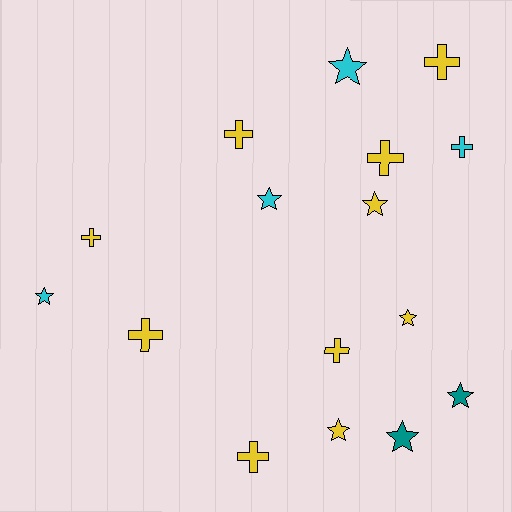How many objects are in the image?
There are 16 objects.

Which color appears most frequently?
Yellow, with 10 objects.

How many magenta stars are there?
There are no magenta stars.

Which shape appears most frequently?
Star, with 8 objects.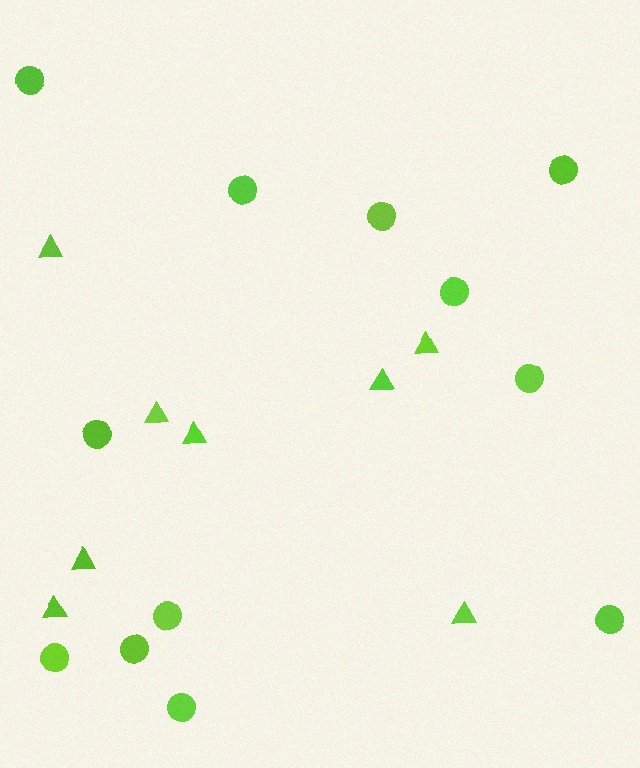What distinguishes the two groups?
There are 2 groups: one group of triangles (8) and one group of circles (12).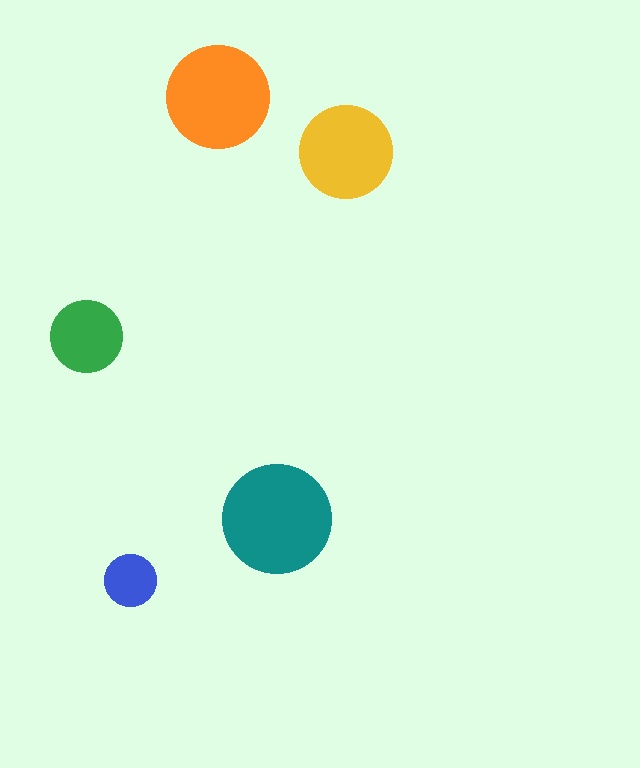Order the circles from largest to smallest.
the teal one, the orange one, the yellow one, the green one, the blue one.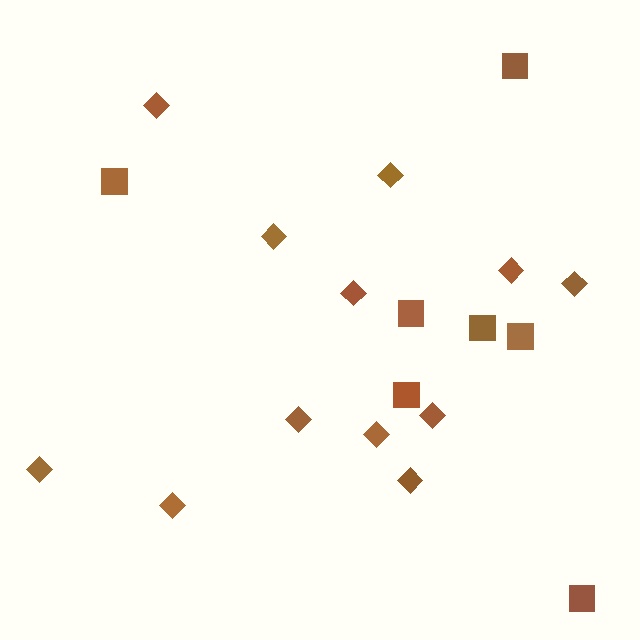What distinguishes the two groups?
There are 2 groups: one group of squares (7) and one group of diamonds (12).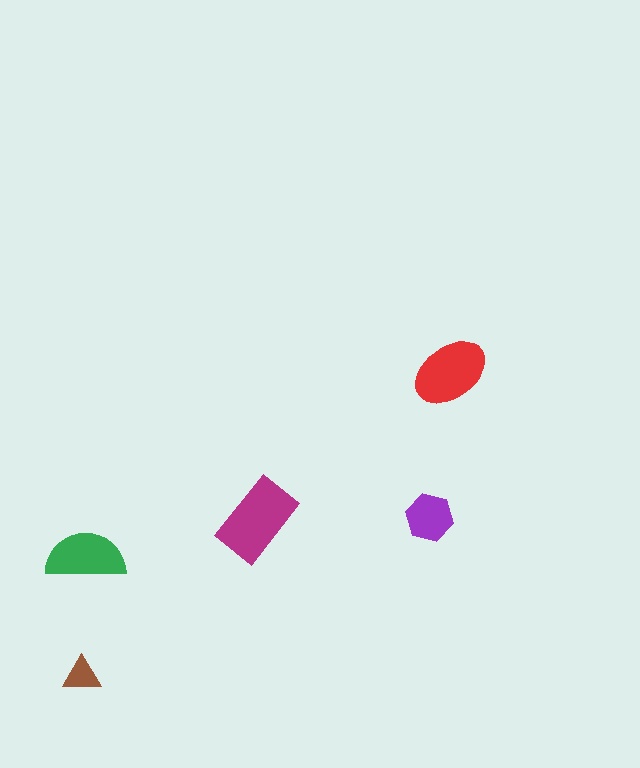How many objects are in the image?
There are 5 objects in the image.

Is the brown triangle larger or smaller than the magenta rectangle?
Smaller.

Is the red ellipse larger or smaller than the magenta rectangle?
Smaller.